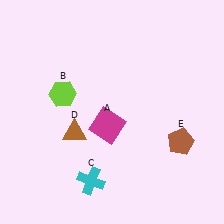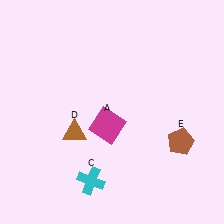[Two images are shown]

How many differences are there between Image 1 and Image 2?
There is 1 difference between the two images.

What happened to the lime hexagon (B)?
The lime hexagon (B) was removed in Image 2. It was in the top-left area of Image 1.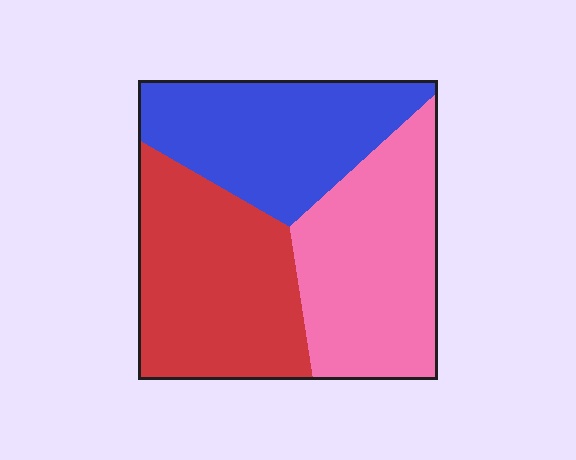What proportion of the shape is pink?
Pink covers around 35% of the shape.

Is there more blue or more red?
Red.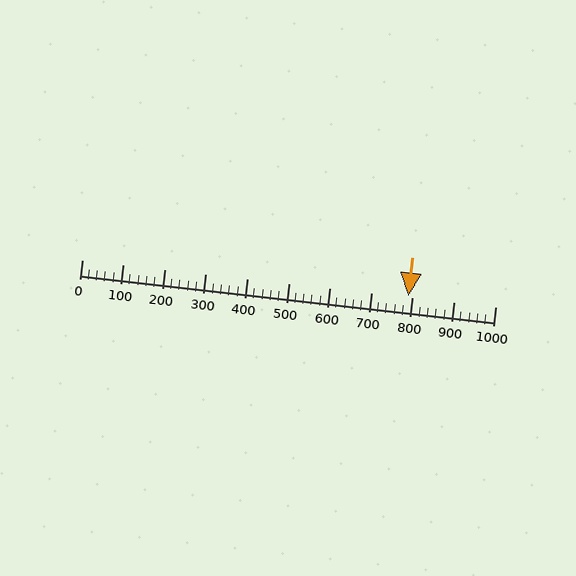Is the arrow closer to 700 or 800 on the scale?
The arrow is closer to 800.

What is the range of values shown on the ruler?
The ruler shows values from 0 to 1000.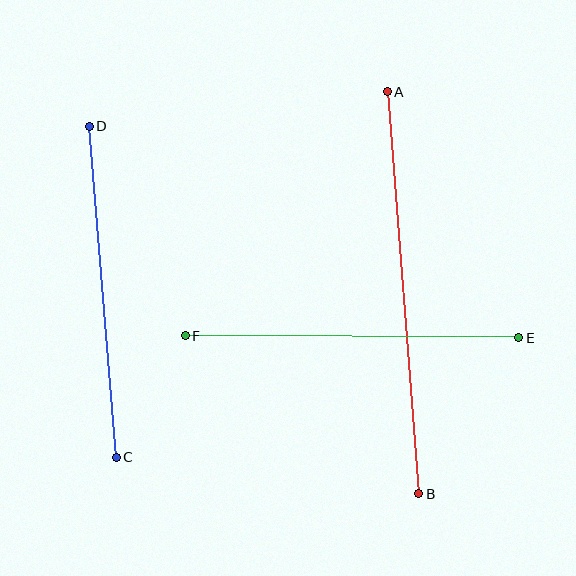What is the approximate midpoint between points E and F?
The midpoint is at approximately (352, 337) pixels.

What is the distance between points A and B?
The distance is approximately 403 pixels.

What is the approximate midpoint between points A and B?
The midpoint is at approximately (403, 293) pixels.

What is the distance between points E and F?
The distance is approximately 333 pixels.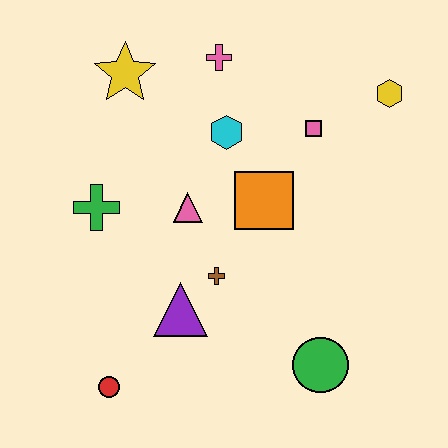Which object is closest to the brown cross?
The purple triangle is closest to the brown cross.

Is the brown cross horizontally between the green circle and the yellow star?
Yes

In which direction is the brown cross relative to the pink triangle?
The brown cross is below the pink triangle.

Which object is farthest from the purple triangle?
The yellow hexagon is farthest from the purple triangle.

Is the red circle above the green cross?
No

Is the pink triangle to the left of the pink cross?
Yes